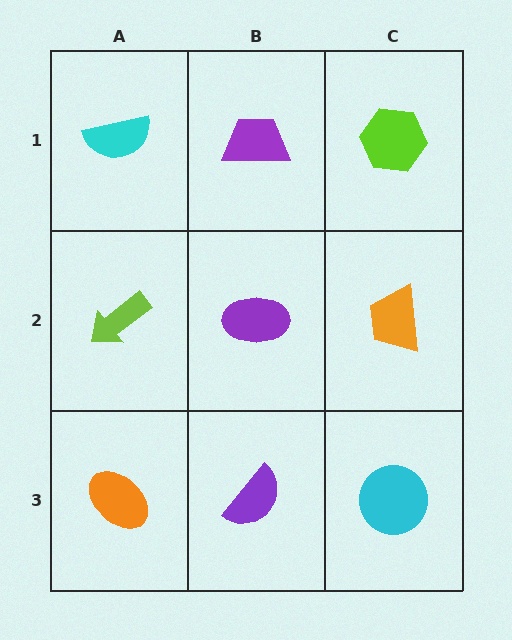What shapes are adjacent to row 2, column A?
A cyan semicircle (row 1, column A), an orange ellipse (row 3, column A), a purple ellipse (row 2, column B).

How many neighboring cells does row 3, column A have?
2.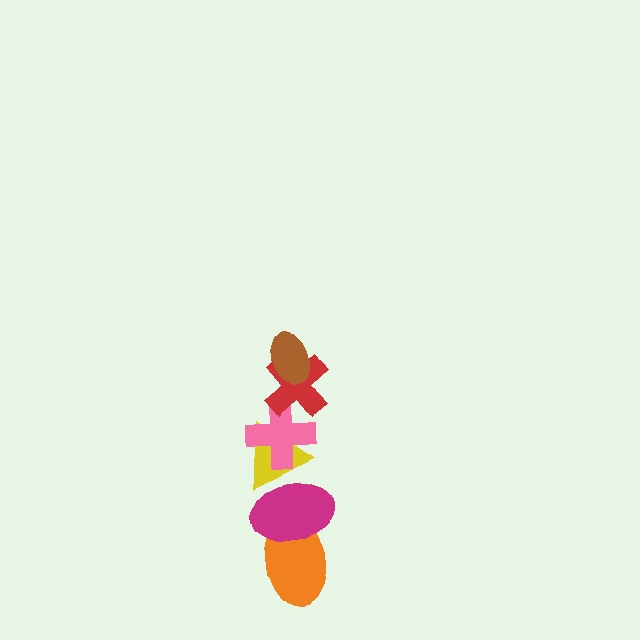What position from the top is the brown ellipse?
The brown ellipse is 1st from the top.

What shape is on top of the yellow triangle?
The pink cross is on top of the yellow triangle.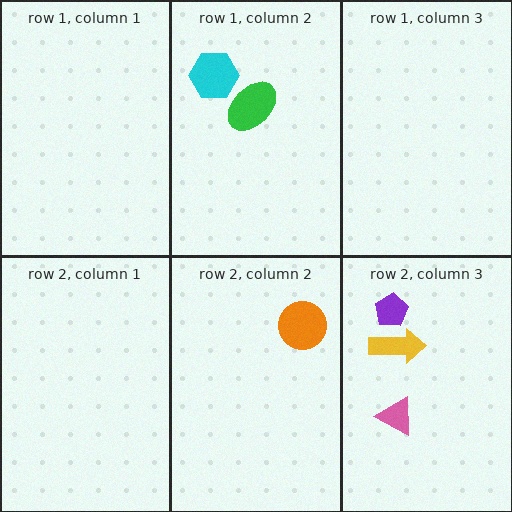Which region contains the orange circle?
The row 2, column 2 region.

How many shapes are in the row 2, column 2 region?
1.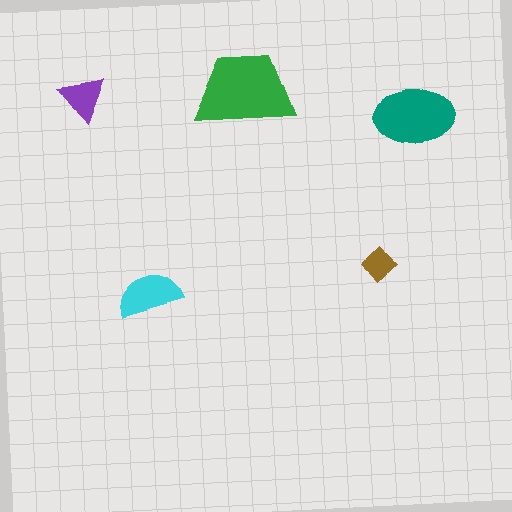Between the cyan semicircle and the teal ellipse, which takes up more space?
The teal ellipse.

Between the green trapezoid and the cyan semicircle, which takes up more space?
The green trapezoid.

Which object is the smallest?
The brown diamond.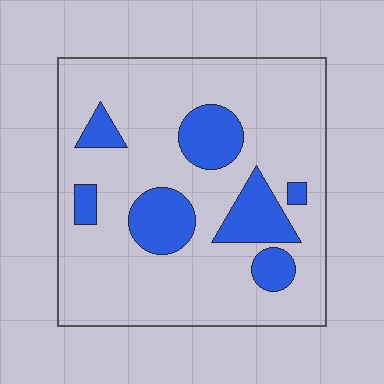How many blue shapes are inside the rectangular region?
7.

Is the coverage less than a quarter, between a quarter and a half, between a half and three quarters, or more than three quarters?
Less than a quarter.